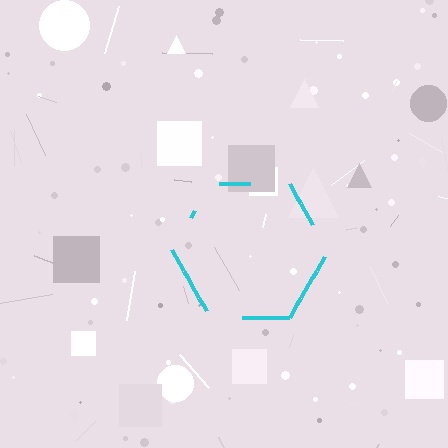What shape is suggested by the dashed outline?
The dashed outline suggests a hexagon.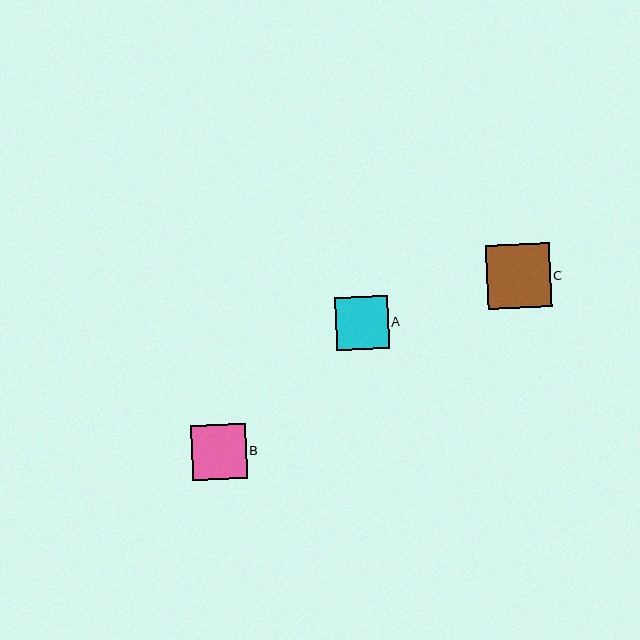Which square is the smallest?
Square A is the smallest with a size of approximately 53 pixels.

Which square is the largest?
Square C is the largest with a size of approximately 64 pixels.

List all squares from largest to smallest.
From largest to smallest: C, B, A.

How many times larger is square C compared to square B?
Square C is approximately 1.2 times the size of square B.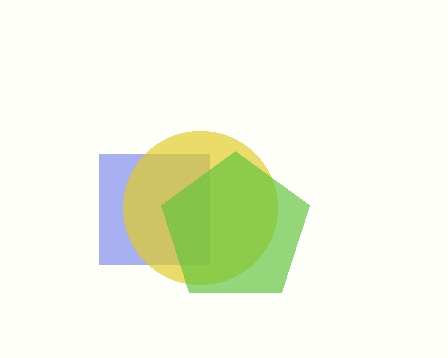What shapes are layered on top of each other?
The layered shapes are: a blue square, a yellow circle, a lime pentagon.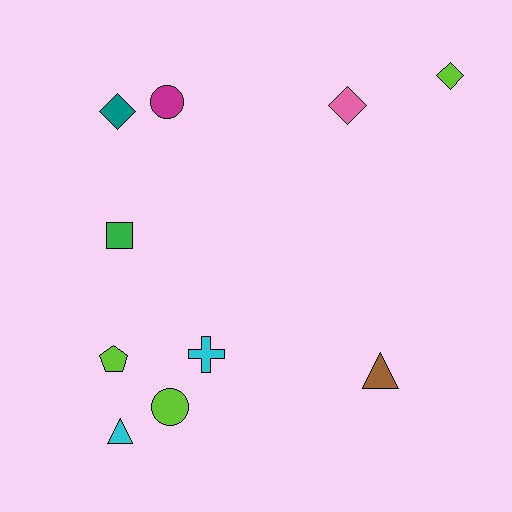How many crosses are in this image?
There is 1 cross.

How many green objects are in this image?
There is 1 green object.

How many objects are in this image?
There are 10 objects.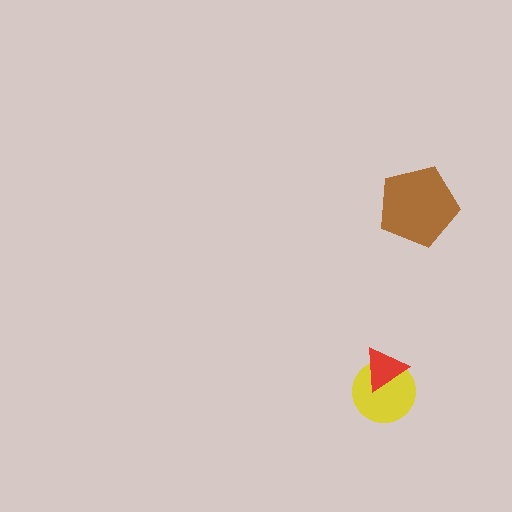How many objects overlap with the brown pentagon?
0 objects overlap with the brown pentagon.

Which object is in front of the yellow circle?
The red triangle is in front of the yellow circle.